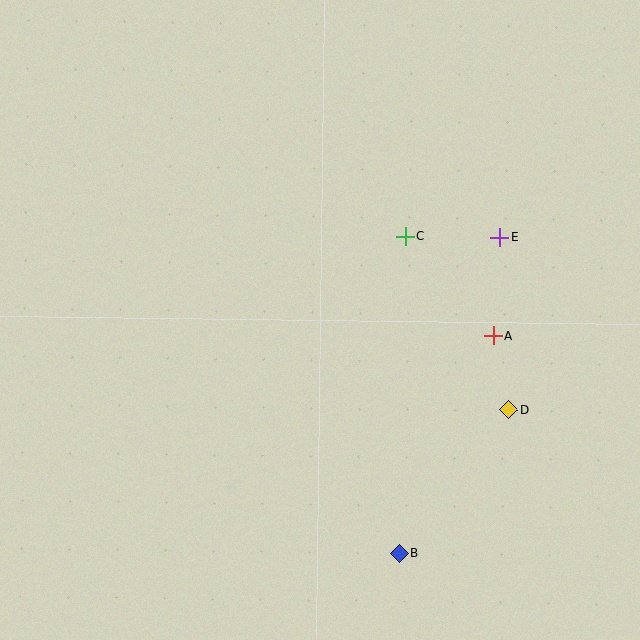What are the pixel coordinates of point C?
Point C is at (406, 237).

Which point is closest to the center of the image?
Point C at (406, 237) is closest to the center.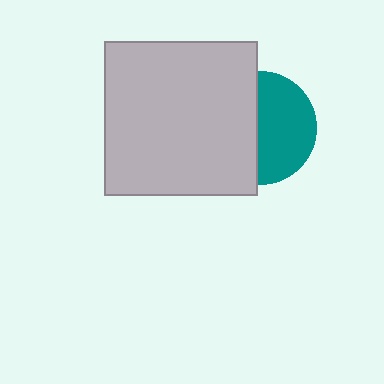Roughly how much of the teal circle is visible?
About half of it is visible (roughly 53%).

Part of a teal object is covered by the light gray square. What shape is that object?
It is a circle.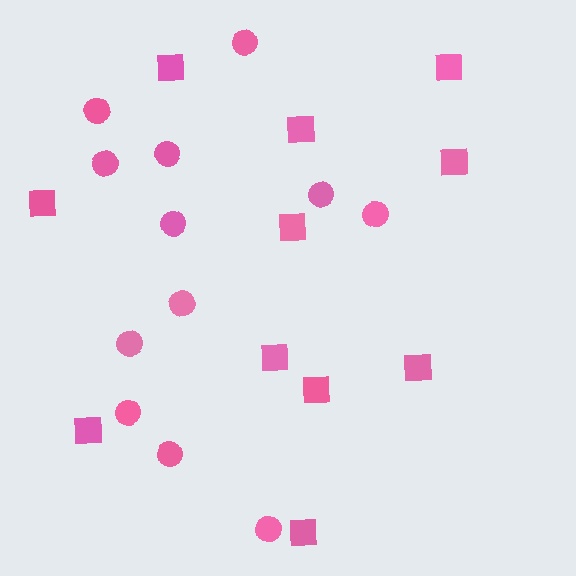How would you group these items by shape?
There are 2 groups: one group of circles (12) and one group of squares (11).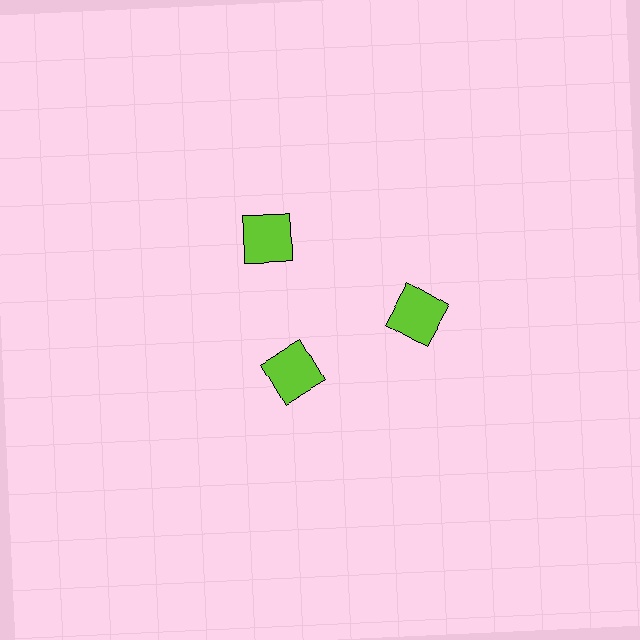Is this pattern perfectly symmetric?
No. The 3 lime squares are arranged in a ring, but one element near the 7 o'clock position is pulled inward toward the center, breaking the 3-fold rotational symmetry.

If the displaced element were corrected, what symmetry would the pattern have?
It would have 3-fold rotational symmetry — the pattern would map onto itself every 120 degrees.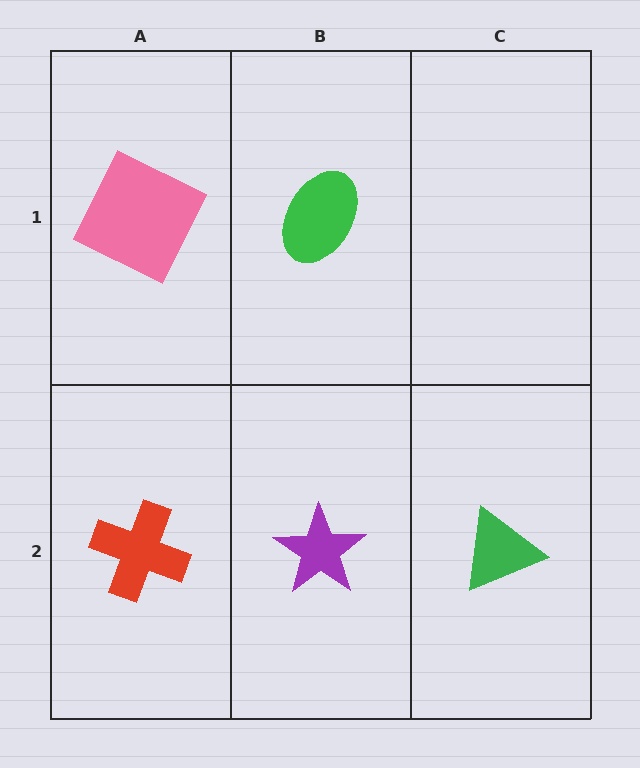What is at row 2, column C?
A green triangle.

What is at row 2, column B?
A purple star.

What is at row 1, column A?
A pink square.